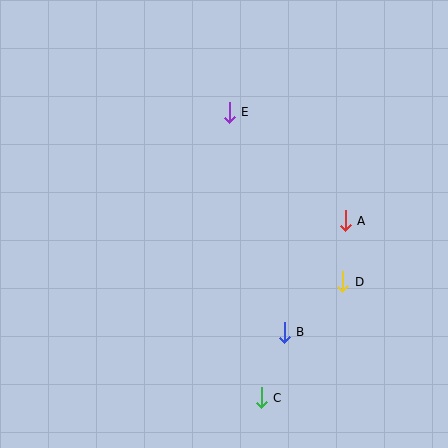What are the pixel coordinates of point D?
Point D is at (343, 282).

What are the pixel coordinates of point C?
Point C is at (261, 398).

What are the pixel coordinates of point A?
Point A is at (345, 221).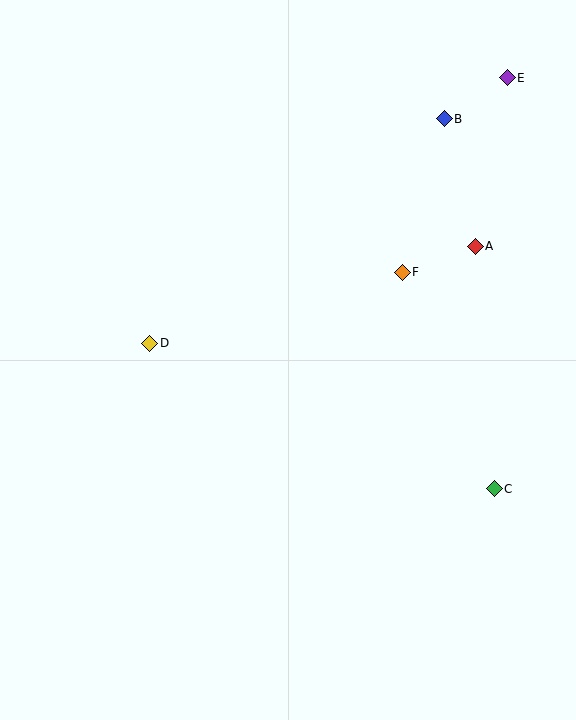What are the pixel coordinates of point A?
Point A is at (475, 246).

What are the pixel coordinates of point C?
Point C is at (494, 489).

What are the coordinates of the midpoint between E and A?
The midpoint between E and A is at (491, 162).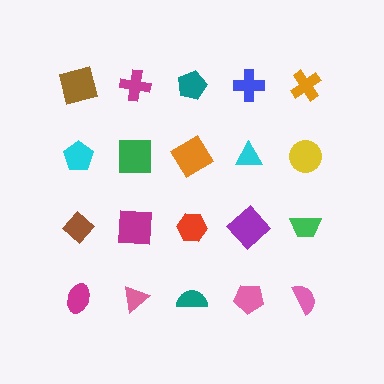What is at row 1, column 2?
A magenta cross.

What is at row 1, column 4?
A blue cross.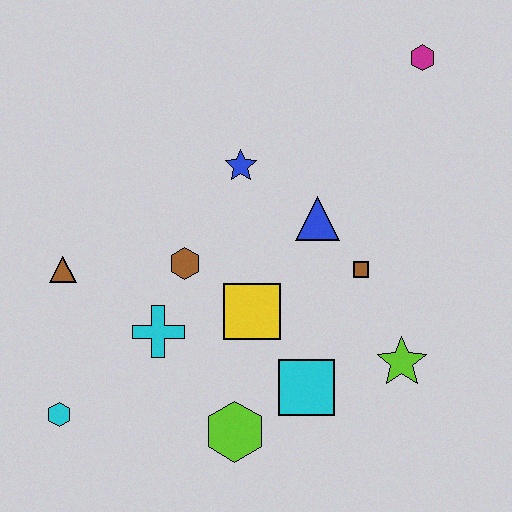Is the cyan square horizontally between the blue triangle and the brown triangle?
Yes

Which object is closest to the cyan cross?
The brown hexagon is closest to the cyan cross.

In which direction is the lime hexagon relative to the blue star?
The lime hexagon is below the blue star.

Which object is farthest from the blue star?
The cyan hexagon is farthest from the blue star.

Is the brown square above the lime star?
Yes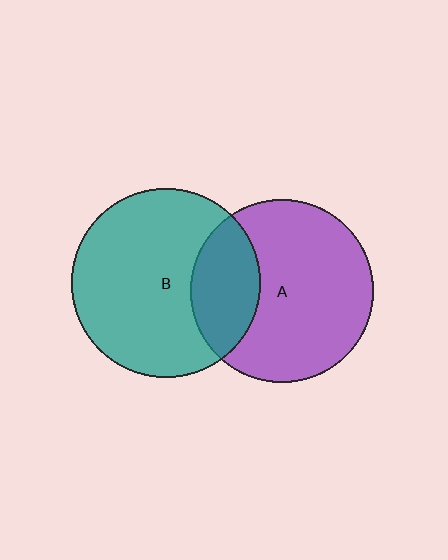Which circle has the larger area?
Circle B (teal).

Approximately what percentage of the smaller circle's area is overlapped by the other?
Approximately 25%.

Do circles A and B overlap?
Yes.